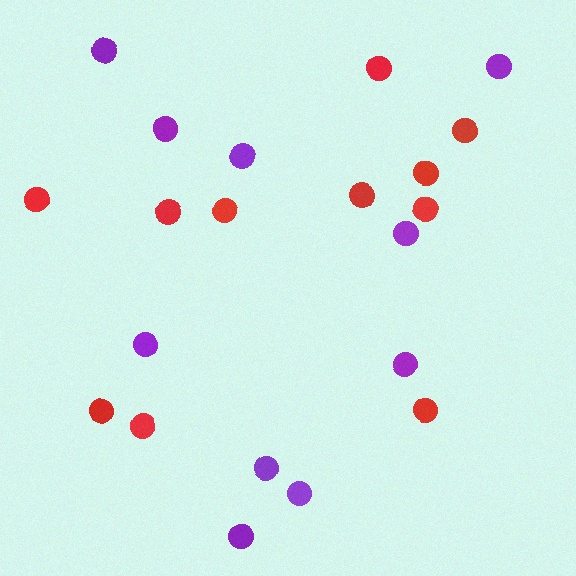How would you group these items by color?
There are 2 groups: one group of red circles (11) and one group of purple circles (10).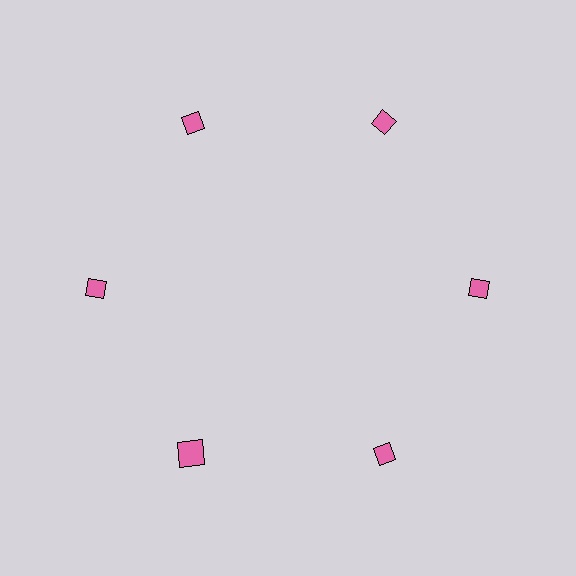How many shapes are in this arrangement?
There are 6 shapes arranged in a ring pattern.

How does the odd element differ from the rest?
It has a different shape: square instead of diamond.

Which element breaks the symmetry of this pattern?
The pink square at roughly the 7 o'clock position breaks the symmetry. All other shapes are pink diamonds.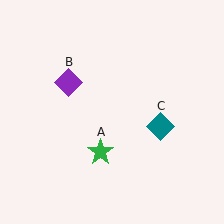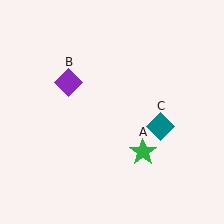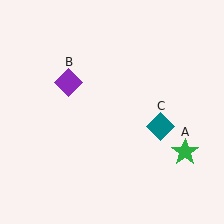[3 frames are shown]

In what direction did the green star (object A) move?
The green star (object A) moved right.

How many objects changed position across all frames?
1 object changed position: green star (object A).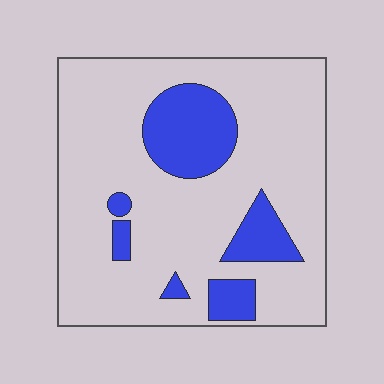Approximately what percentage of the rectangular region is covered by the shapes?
Approximately 20%.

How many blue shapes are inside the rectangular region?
6.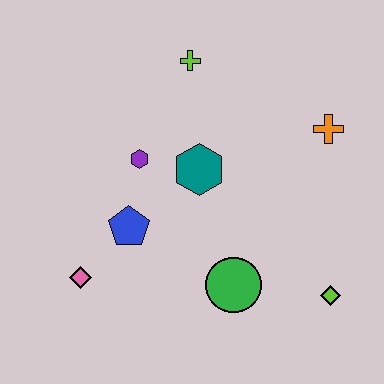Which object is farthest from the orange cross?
The pink diamond is farthest from the orange cross.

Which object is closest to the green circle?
The lime diamond is closest to the green circle.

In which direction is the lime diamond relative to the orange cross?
The lime diamond is below the orange cross.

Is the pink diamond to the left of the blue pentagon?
Yes